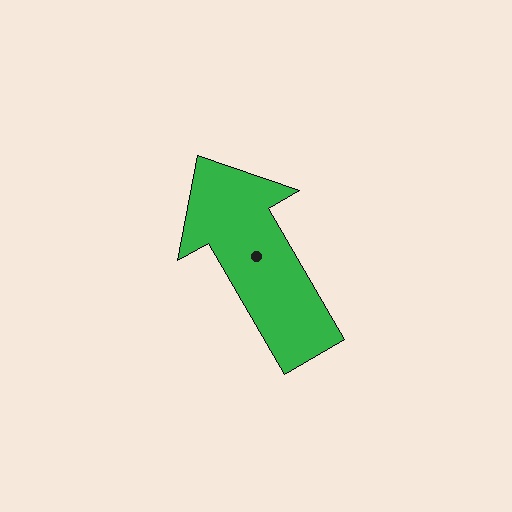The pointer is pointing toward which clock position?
Roughly 11 o'clock.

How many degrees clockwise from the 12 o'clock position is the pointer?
Approximately 330 degrees.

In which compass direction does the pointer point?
Northwest.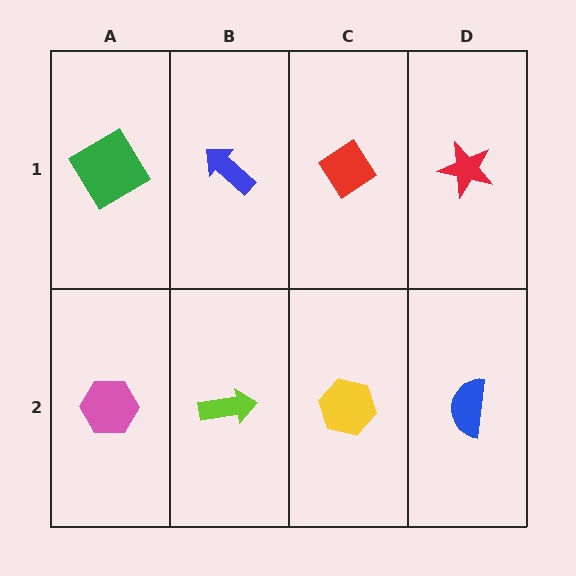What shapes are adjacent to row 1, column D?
A blue semicircle (row 2, column D), a red diamond (row 1, column C).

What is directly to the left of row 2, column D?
A yellow hexagon.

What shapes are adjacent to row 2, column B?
A blue arrow (row 1, column B), a pink hexagon (row 2, column A), a yellow hexagon (row 2, column C).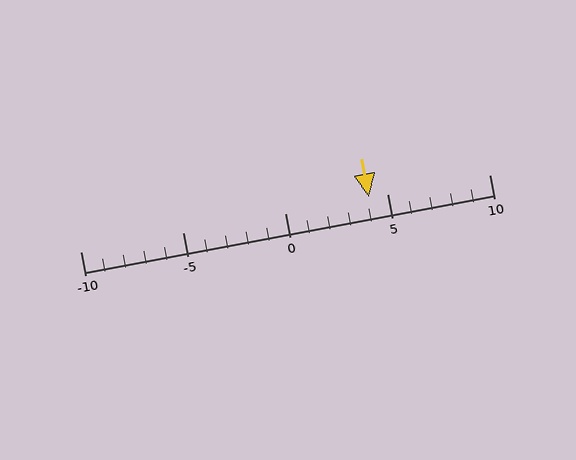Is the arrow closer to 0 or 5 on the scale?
The arrow is closer to 5.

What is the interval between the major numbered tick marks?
The major tick marks are spaced 5 units apart.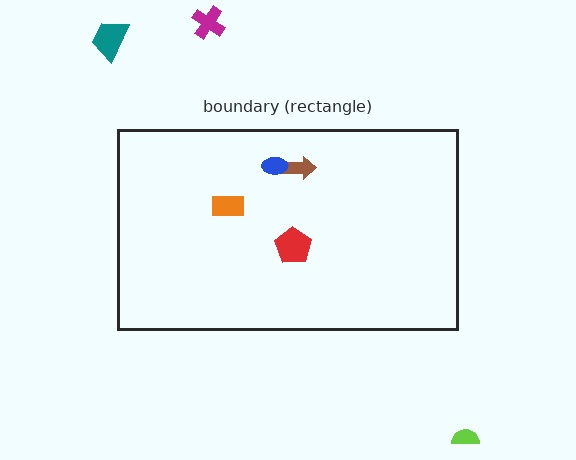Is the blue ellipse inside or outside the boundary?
Inside.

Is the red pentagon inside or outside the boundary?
Inside.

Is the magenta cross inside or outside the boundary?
Outside.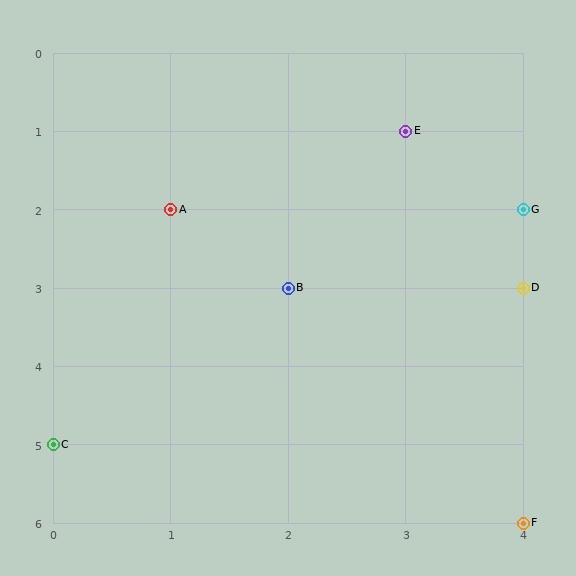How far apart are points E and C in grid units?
Points E and C are 3 columns and 4 rows apart (about 5.0 grid units diagonally).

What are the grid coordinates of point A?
Point A is at grid coordinates (1, 2).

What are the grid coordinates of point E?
Point E is at grid coordinates (3, 1).